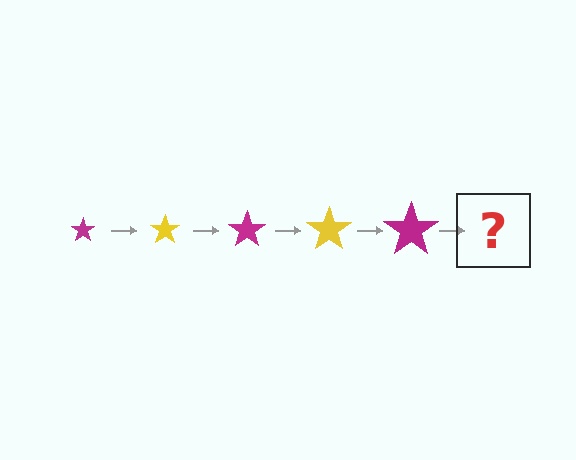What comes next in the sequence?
The next element should be a yellow star, larger than the previous one.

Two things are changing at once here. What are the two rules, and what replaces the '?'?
The two rules are that the star grows larger each step and the color cycles through magenta and yellow. The '?' should be a yellow star, larger than the previous one.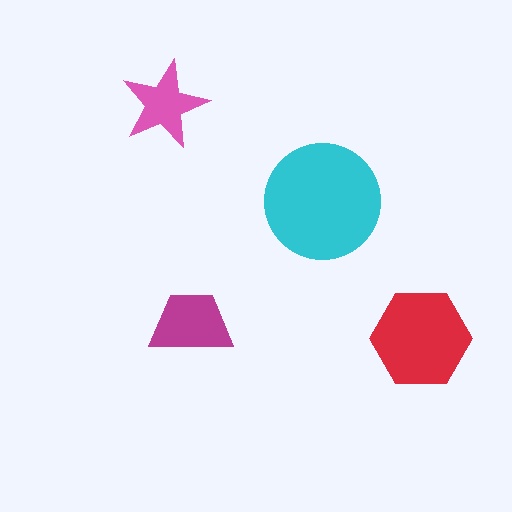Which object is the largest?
The cyan circle.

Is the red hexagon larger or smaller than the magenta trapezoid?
Larger.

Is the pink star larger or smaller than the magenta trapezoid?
Smaller.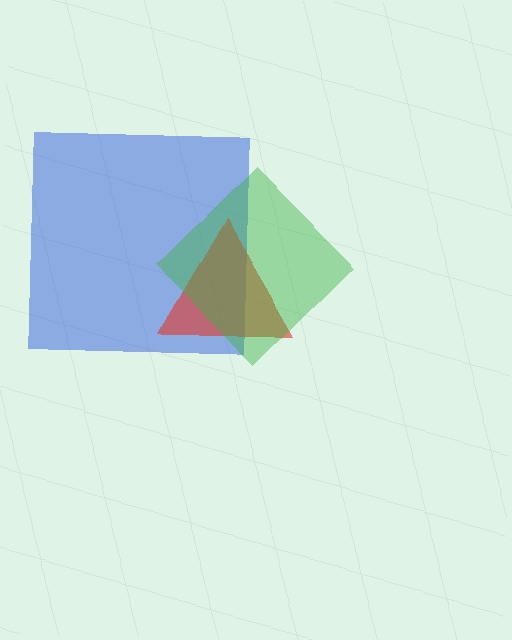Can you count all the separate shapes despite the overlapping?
Yes, there are 3 separate shapes.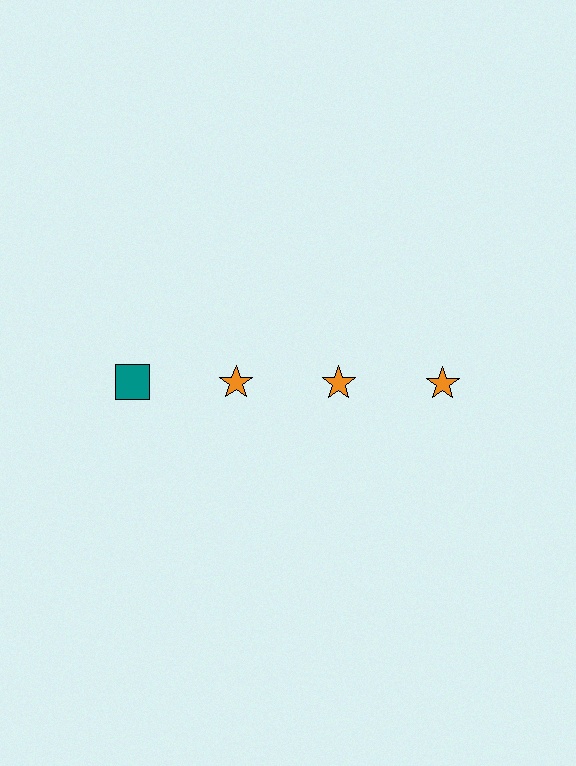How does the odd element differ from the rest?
It differs in both color (teal instead of orange) and shape (square instead of star).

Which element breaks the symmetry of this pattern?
The teal square in the top row, leftmost column breaks the symmetry. All other shapes are orange stars.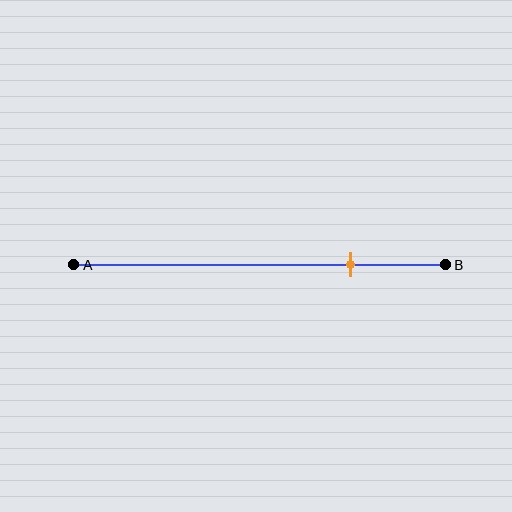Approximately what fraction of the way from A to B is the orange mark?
The orange mark is approximately 75% of the way from A to B.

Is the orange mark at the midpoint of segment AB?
No, the mark is at about 75% from A, not at the 50% midpoint.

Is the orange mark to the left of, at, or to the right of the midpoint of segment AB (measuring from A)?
The orange mark is to the right of the midpoint of segment AB.